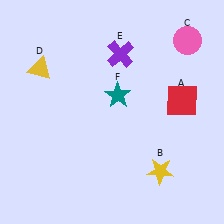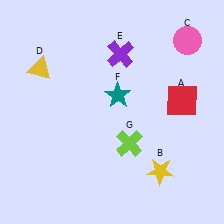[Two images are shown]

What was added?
A lime cross (G) was added in Image 2.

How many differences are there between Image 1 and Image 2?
There is 1 difference between the two images.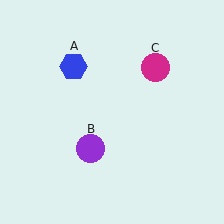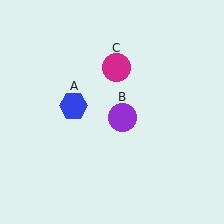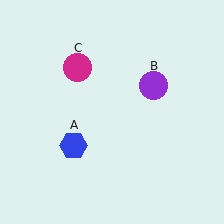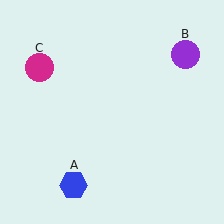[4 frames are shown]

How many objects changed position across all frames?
3 objects changed position: blue hexagon (object A), purple circle (object B), magenta circle (object C).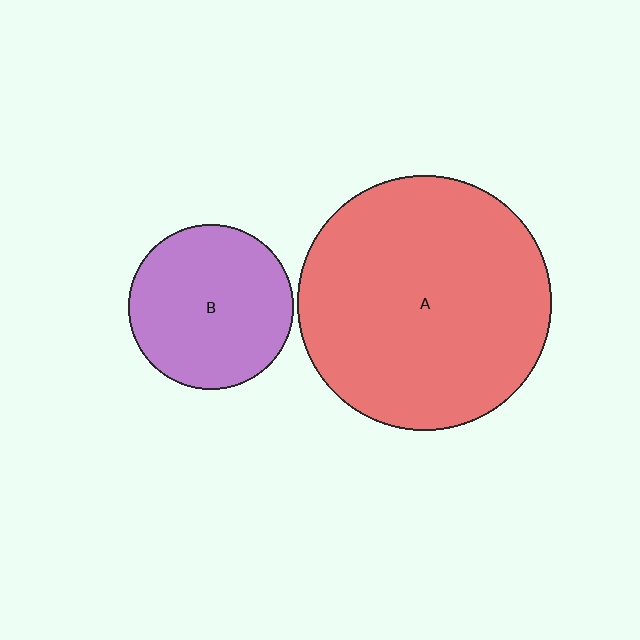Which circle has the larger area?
Circle A (red).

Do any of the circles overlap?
No, none of the circles overlap.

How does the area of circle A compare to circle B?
Approximately 2.4 times.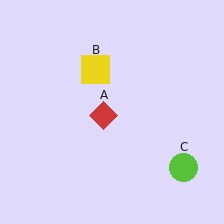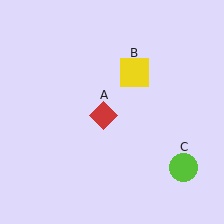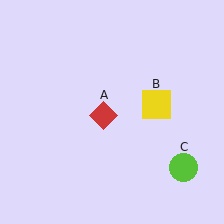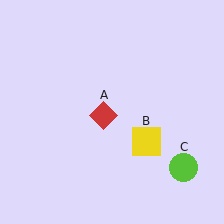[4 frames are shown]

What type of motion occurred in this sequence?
The yellow square (object B) rotated clockwise around the center of the scene.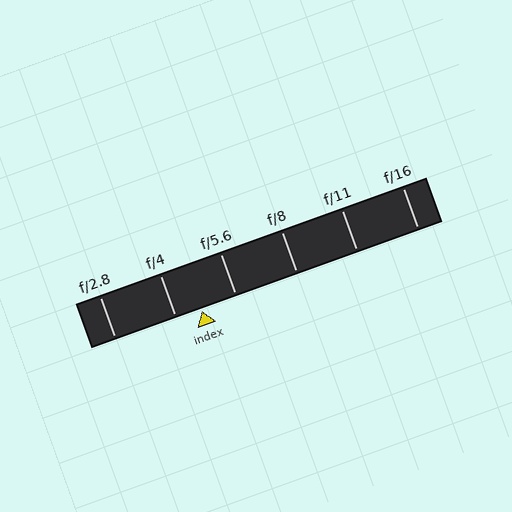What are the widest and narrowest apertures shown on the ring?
The widest aperture shown is f/2.8 and the narrowest is f/16.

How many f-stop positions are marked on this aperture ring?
There are 6 f-stop positions marked.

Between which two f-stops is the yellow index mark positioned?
The index mark is between f/4 and f/5.6.